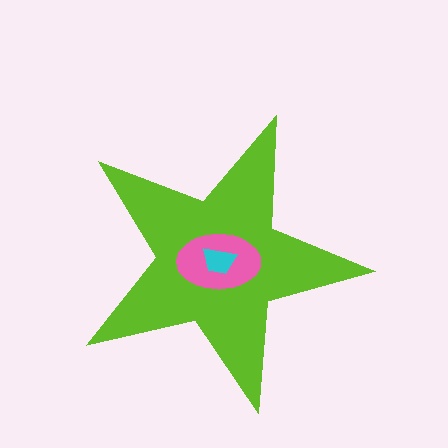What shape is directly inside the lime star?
The pink ellipse.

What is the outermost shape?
The lime star.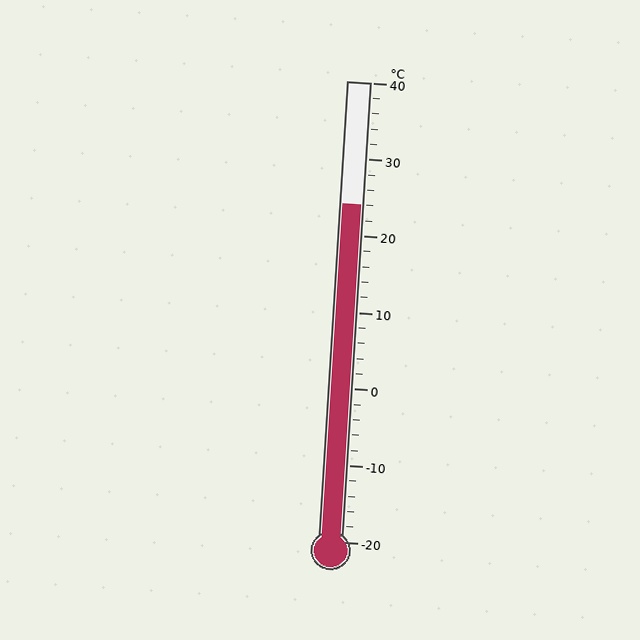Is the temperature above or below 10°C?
The temperature is above 10°C.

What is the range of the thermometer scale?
The thermometer scale ranges from -20°C to 40°C.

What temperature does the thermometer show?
The thermometer shows approximately 24°C.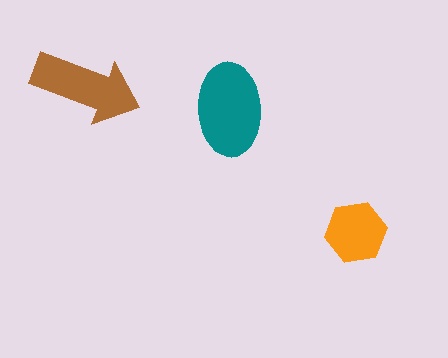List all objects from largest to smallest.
The teal ellipse, the brown arrow, the orange hexagon.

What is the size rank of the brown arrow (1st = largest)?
2nd.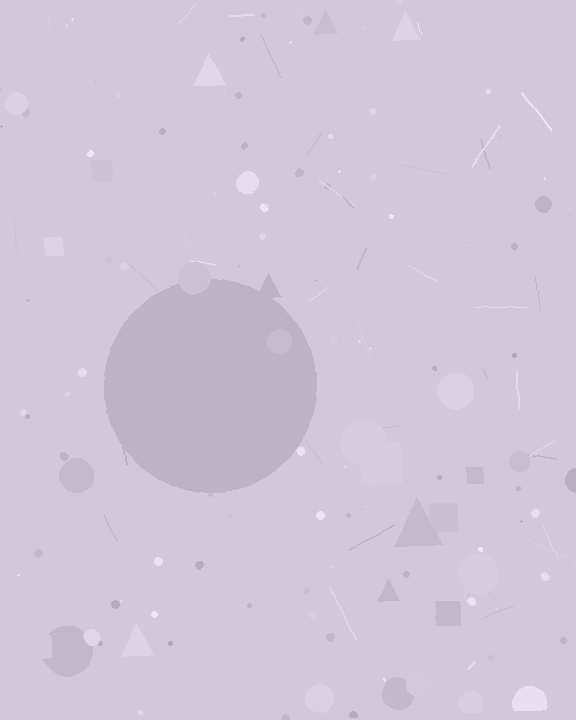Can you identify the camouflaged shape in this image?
The camouflaged shape is a circle.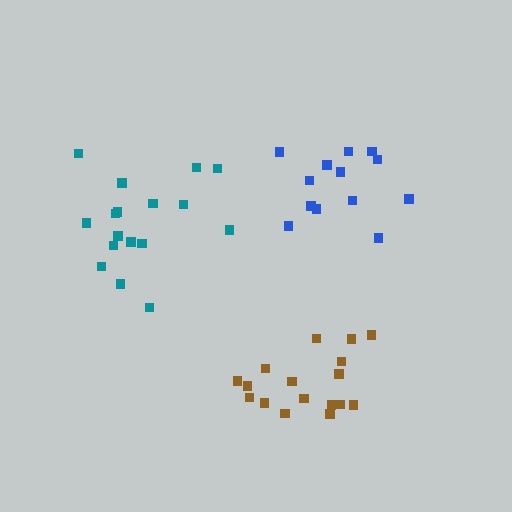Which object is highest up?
The blue cluster is topmost.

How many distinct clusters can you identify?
There are 3 distinct clusters.